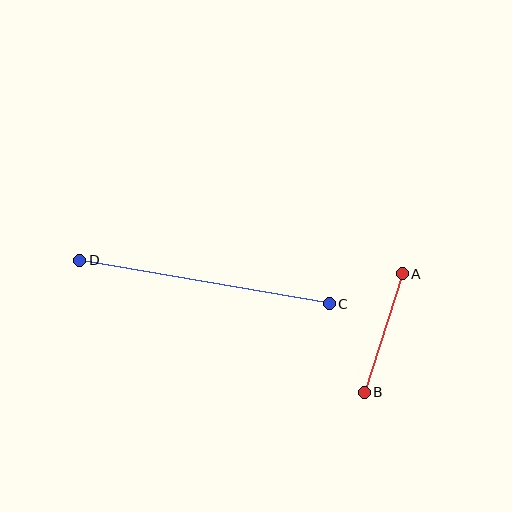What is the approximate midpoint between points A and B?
The midpoint is at approximately (383, 333) pixels.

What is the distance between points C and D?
The distance is approximately 253 pixels.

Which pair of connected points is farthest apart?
Points C and D are farthest apart.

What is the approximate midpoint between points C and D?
The midpoint is at approximately (205, 282) pixels.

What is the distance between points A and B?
The distance is approximately 125 pixels.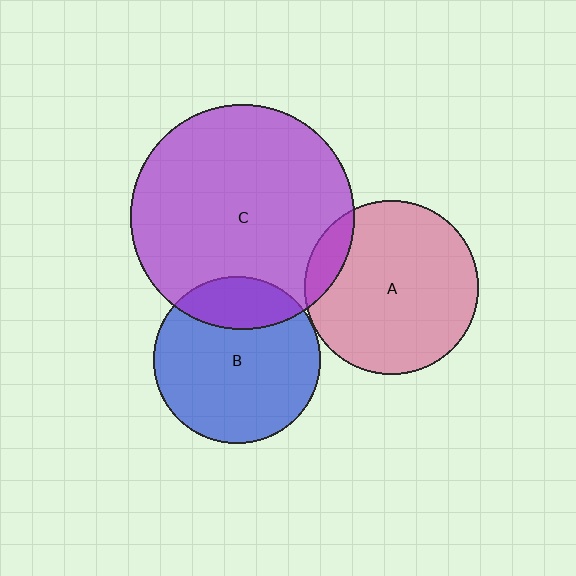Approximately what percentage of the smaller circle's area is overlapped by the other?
Approximately 10%.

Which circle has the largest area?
Circle C (purple).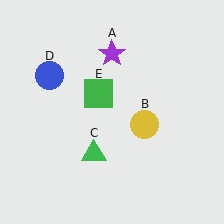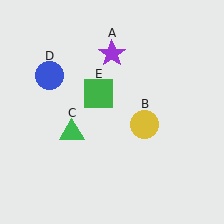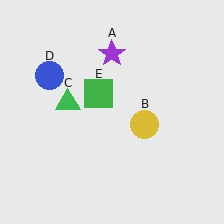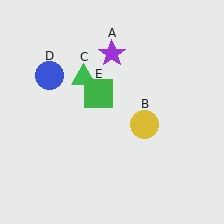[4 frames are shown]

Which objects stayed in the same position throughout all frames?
Purple star (object A) and yellow circle (object B) and blue circle (object D) and green square (object E) remained stationary.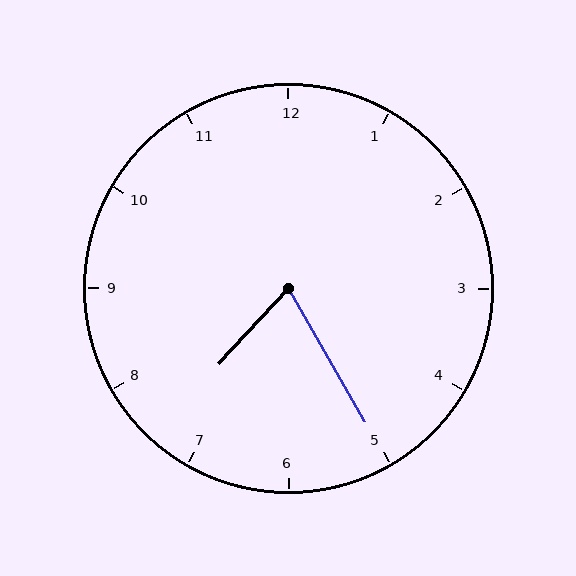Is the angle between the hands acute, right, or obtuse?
It is acute.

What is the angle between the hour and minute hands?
Approximately 72 degrees.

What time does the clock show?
7:25.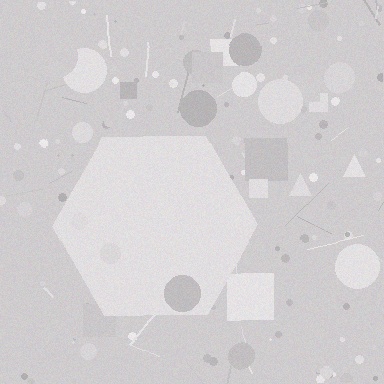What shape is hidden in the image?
A hexagon is hidden in the image.